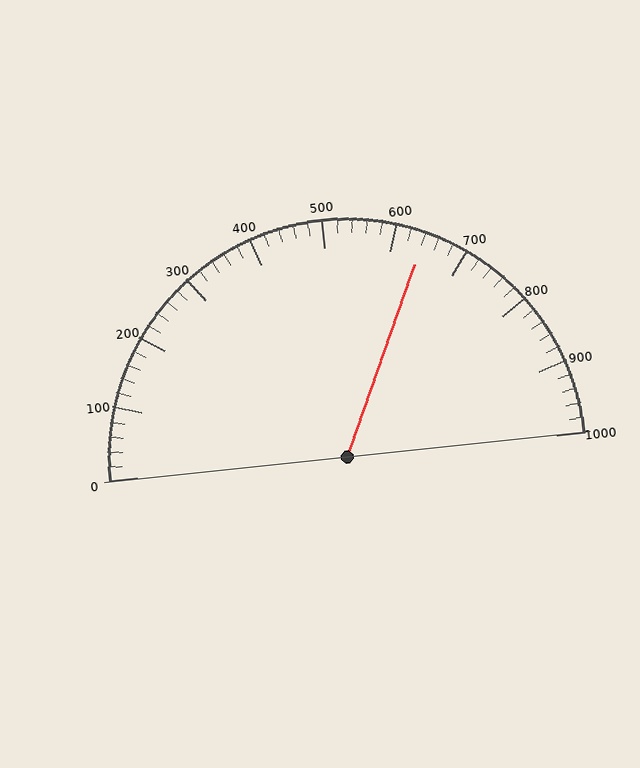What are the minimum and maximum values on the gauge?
The gauge ranges from 0 to 1000.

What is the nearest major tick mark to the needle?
The nearest major tick mark is 600.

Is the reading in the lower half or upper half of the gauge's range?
The reading is in the upper half of the range (0 to 1000).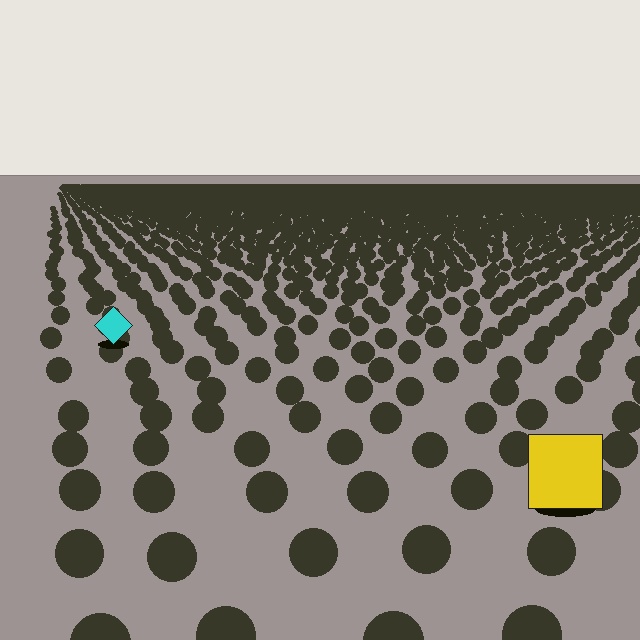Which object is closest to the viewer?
The yellow square is closest. The texture marks near it are larger and more spread out.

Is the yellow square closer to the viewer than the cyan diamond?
Yes. The yellow square is closer — you can tell from the texture gradient: the ground texture is coarser near it.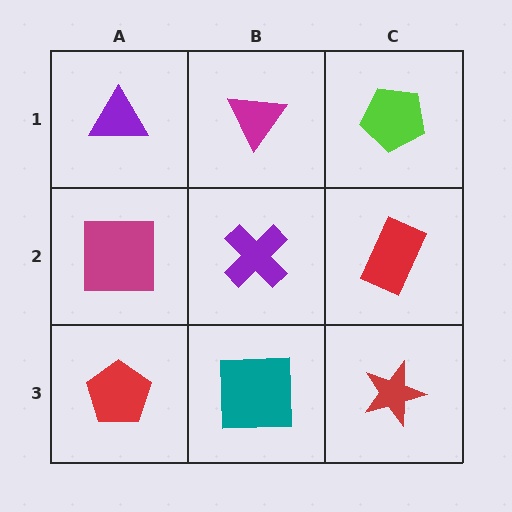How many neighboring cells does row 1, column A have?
2.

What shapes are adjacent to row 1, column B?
A purple cross (row 2, column B), a purple triangle (row 1, column A), a lime pentagon (row 1, column C).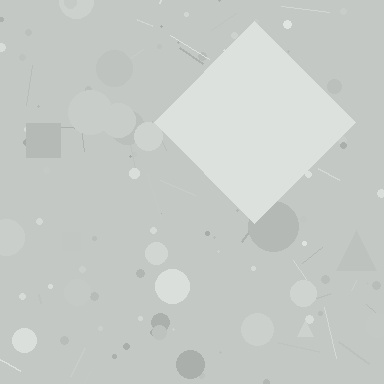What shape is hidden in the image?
A diamond is hidden in the image.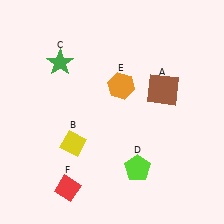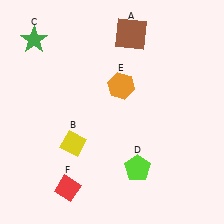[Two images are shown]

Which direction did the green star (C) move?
The green star (C) moved left.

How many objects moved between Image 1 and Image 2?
2 objects moved between the two images.